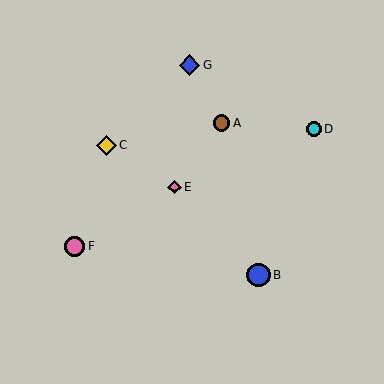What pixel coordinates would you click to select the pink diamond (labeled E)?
Click at (175, 187) to select the pink diamond E.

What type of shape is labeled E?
Shape E is a pink diamond.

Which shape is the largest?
The blue circle (labeled B) is the largest.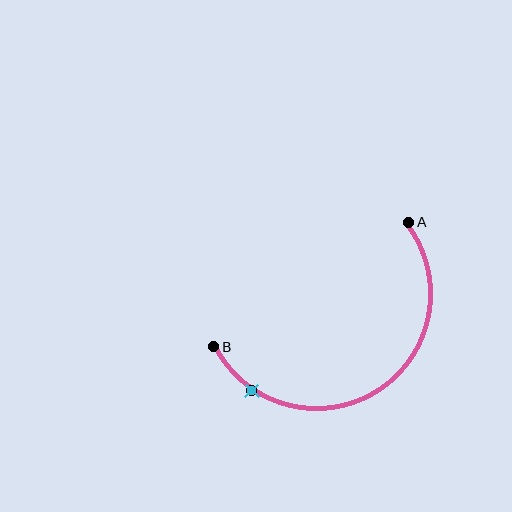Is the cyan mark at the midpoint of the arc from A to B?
No. The cyan mark lies on the arc but is closer to endpoint B. The arc midpoint would be at the point on the curve equidistant along the arc from both A and B.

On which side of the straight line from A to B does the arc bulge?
The arc bulges below the straight line connecting A and B.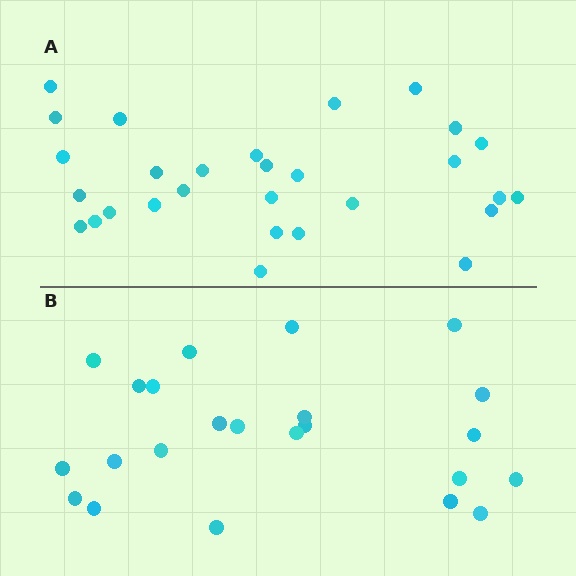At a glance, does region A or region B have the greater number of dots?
Region A (the top region) has more dots.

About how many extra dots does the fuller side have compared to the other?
Region A has about 6 more dots than region B.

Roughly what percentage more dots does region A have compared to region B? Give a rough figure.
About 25% more.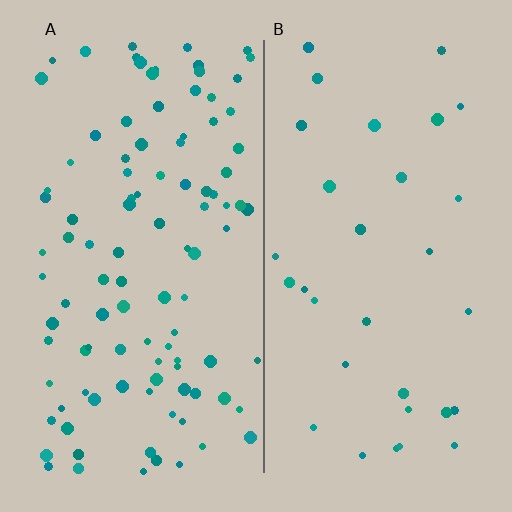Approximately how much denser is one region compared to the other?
Approximately 3.2× — region A over region B.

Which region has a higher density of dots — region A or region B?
A (the left).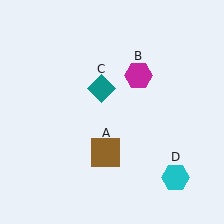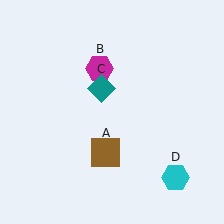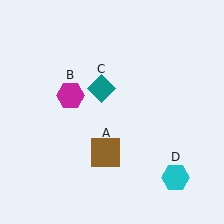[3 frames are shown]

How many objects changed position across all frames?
1 object changed position: magenta hexagon (object B).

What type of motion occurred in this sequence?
The magenta hexagon (object B) rotated counterclockwise around the center of the scene.